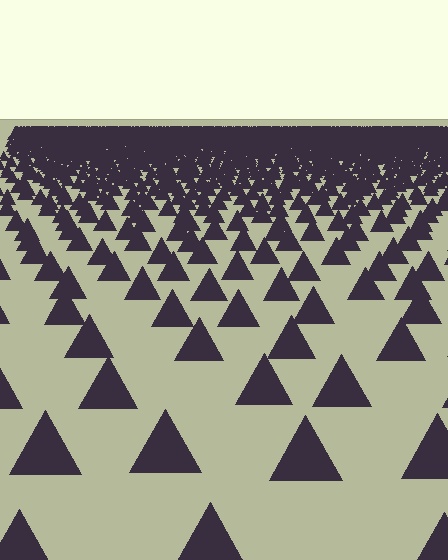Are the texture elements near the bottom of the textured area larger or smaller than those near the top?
Larger. Near the bottom, elements are closer to the viewer and appear at a bigger on-screen size.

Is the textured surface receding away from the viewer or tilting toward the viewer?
The surface is receding away from the viewer. Texture elements get smaller and denser toward the top.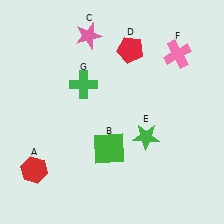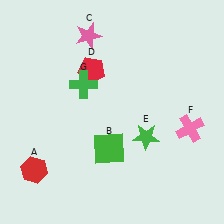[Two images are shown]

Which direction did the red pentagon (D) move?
The red pentagon (D) moved left.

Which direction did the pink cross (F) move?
The pink cross (F) moved down.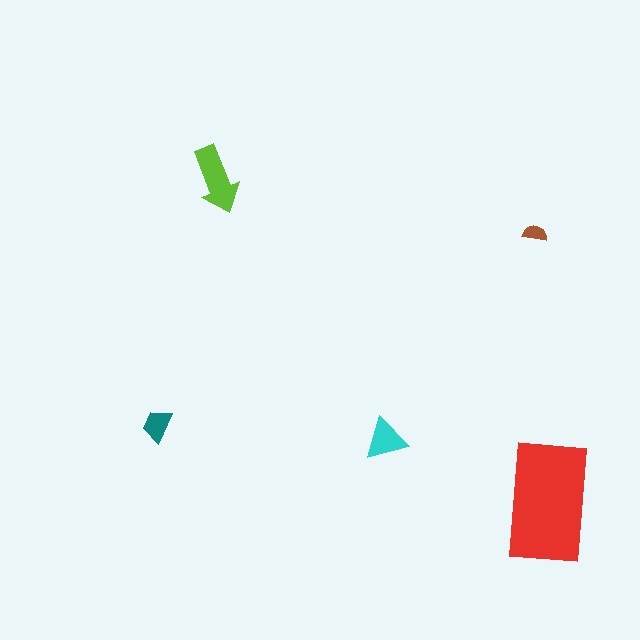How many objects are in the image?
There are 5 objects in the image.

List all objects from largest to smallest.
The red rectangle, the lime arrow, the cyan triangle, the teal trapezoid, the brown semicircle.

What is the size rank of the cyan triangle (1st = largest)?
3rd.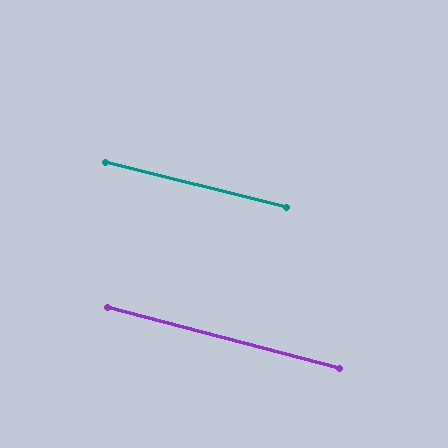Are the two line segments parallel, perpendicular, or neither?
Parallel — their directions differ by only 0.7°.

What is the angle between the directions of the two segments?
Approximately 1 degree.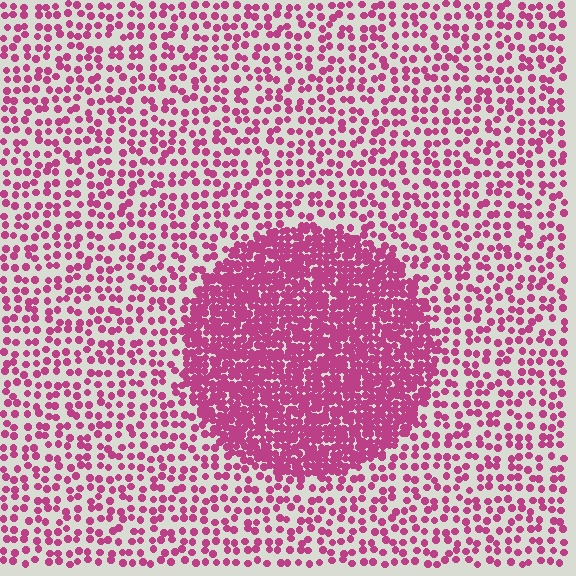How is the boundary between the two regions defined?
The boundary is defined by a change in element density (approximately 2.7x ratio). All elements are the same color, size, and shape.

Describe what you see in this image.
The image contains small magenta elements arranged at two different densities. A circle-shaped region is visible where the elements are more densely packed than the surrounding area.